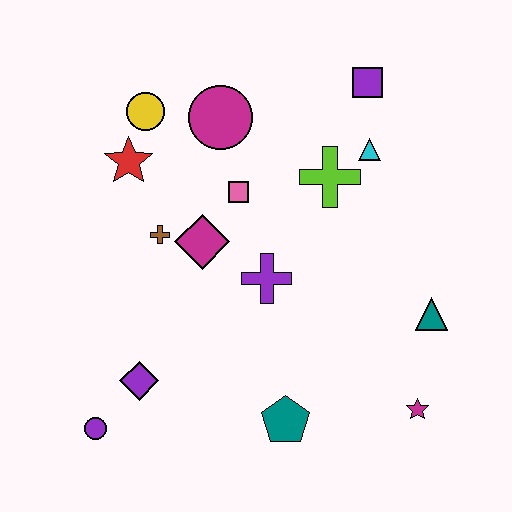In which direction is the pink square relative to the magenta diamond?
The pink square is above the magenta diamond.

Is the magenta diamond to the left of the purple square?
Yes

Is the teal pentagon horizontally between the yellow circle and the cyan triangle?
Yes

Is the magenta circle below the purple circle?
No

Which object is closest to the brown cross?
The magenta diamond is closest to the brown cross.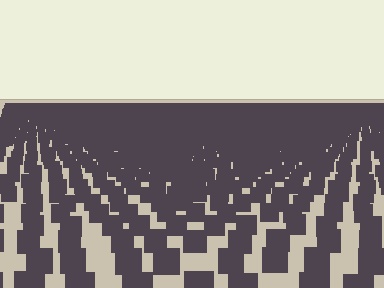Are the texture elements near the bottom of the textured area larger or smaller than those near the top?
Larger. Near the bottom, elements are closer to the viewer and appear at a bigger on-screen size.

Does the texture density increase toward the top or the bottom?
Density increases toward the top.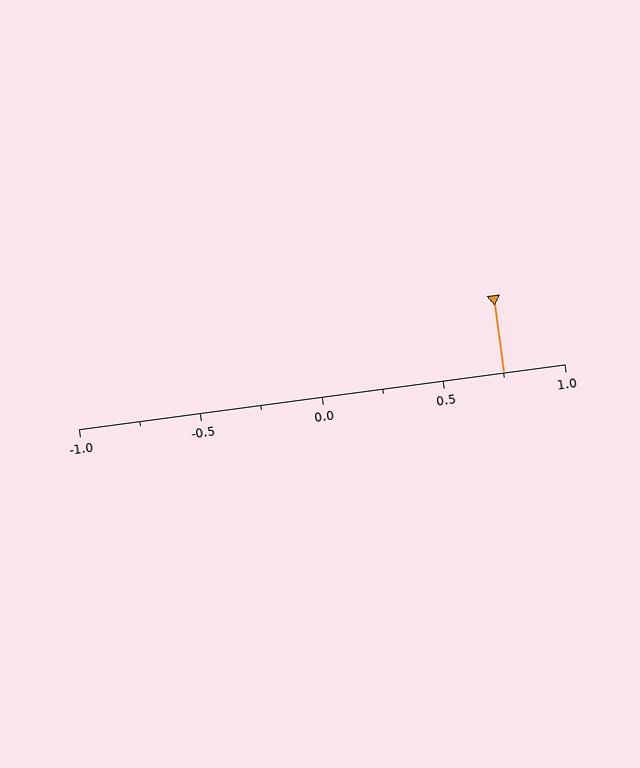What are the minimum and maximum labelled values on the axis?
The axis runs from -1.0 to 1.0.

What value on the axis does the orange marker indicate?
The marker indicates approximately 0.75.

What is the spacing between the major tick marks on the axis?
The major ticks are spaced 0.5 apart.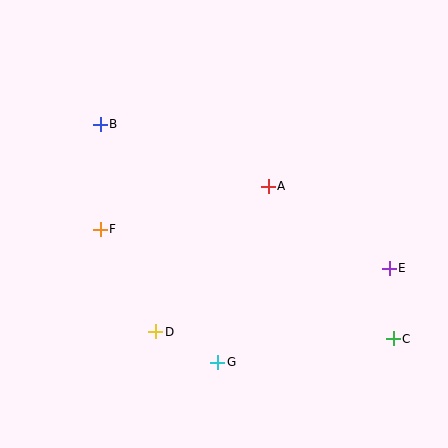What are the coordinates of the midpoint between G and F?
The midpoint between G and F is at (159, 296).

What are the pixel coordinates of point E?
Point E is at (389, 268).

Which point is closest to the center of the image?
Point A at (268, 186) is closest to the center.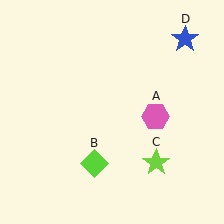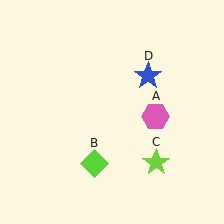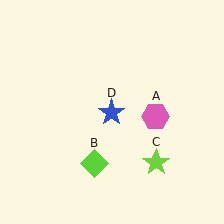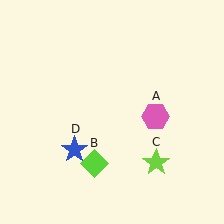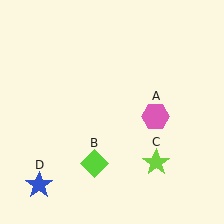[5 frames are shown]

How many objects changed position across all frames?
1 object changed position: blue star (object D).